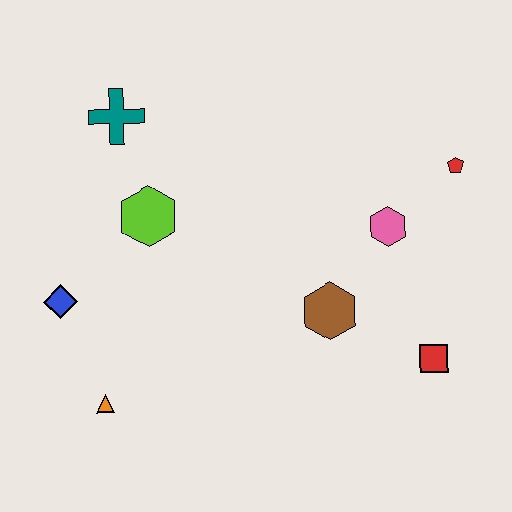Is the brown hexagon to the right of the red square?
No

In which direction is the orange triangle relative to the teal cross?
The orange triangle is below the teal cross.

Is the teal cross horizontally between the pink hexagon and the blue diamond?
Yes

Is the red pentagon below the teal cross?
Yes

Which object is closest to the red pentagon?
The pink hexagon is closest to the red pentagon.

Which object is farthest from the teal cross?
The red square is farthest from the teal cross.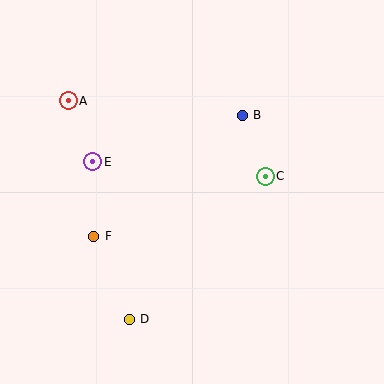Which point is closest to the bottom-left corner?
Point D is closest to the bottom-left corner.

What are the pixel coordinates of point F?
Point F is at (94, 236).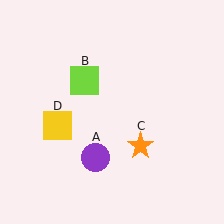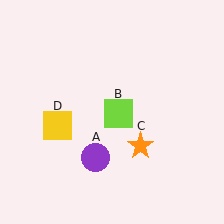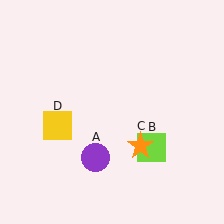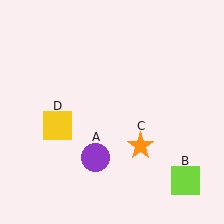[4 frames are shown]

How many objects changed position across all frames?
1 object changed position: lime square (object B).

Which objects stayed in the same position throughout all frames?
Purple circle (object A) and orange star (object C) and yellow square (object D) remained stationary.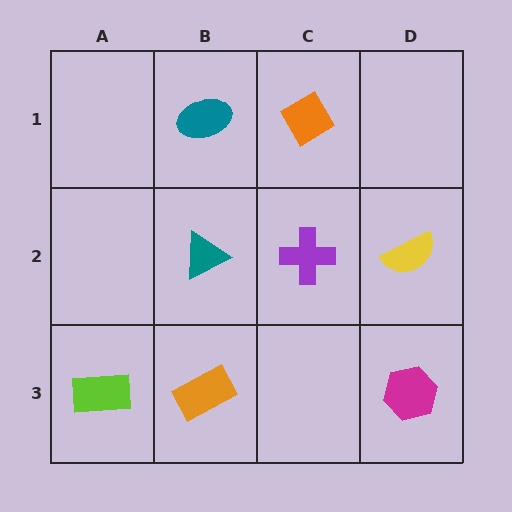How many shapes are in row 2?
3 shapes.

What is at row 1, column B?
A teal ellipse.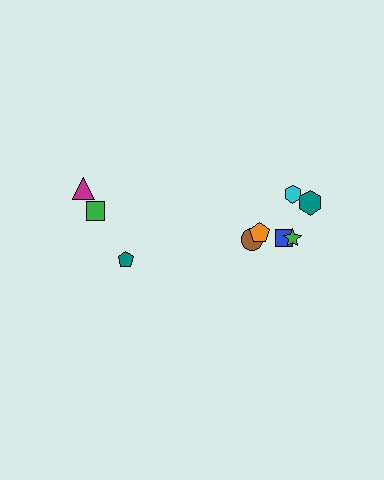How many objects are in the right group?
There are 6 objects.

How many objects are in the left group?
There are 3 objects.